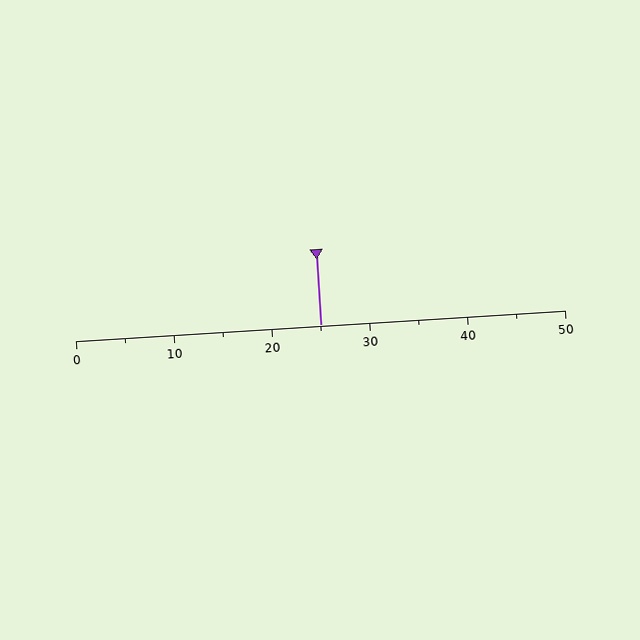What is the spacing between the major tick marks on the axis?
The major ticks are spaced 10 apart.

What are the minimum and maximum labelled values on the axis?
The axis runs from 0 to 50.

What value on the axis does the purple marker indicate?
The marker indicates approximately 25.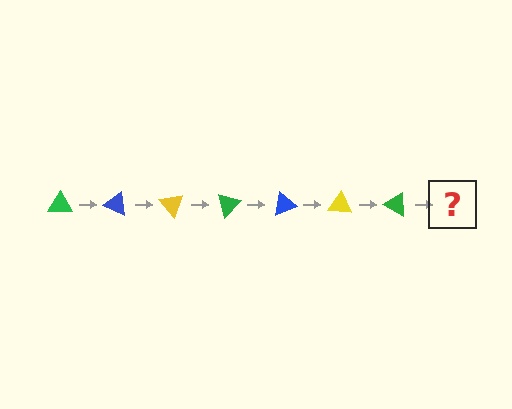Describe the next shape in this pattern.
It should be a blue triangle, rotated 175 degrees from the start.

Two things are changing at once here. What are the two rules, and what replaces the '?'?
The two rules are that it rotates 25 degrees each step and the color cycles through green, blue, and yellow. The '?' should be a blue triangle, rotated 175 degrees from the start.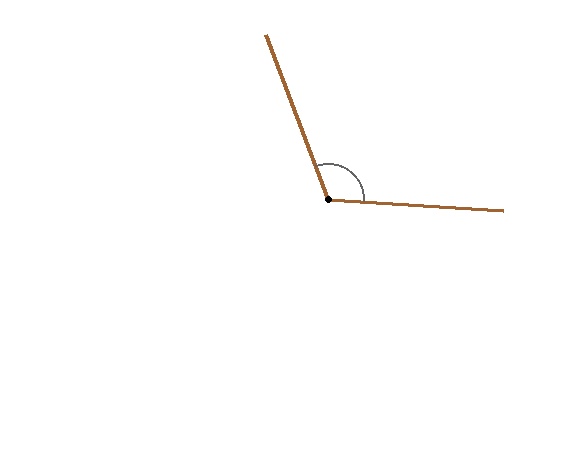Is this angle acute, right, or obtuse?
It is obtuse.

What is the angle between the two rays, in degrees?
Approximately 114 degrees.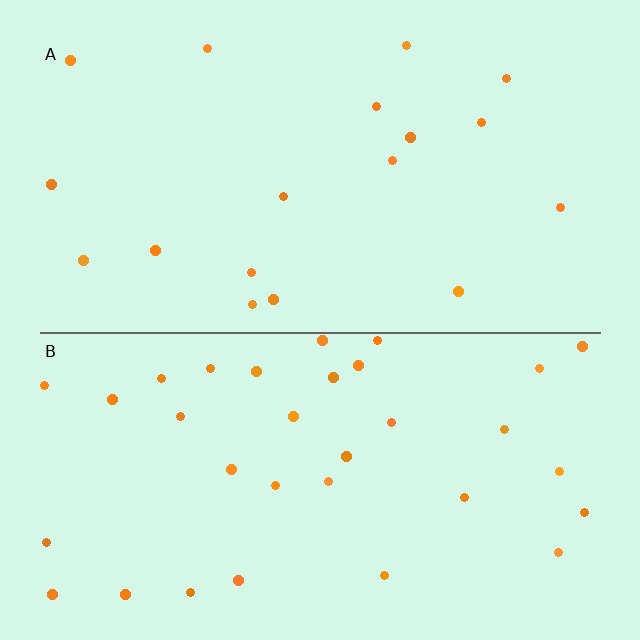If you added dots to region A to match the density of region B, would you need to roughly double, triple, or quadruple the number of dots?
Approximately double.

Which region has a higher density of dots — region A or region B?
B (the bottom).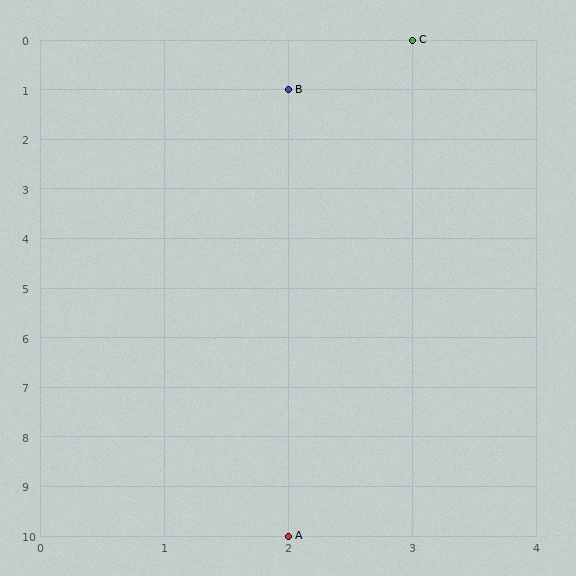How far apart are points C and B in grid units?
Points C and B are 1 column and 1 row apart (about 1.4 grid units diagonally).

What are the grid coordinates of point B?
Point B is at grid coordinates (2, 1).